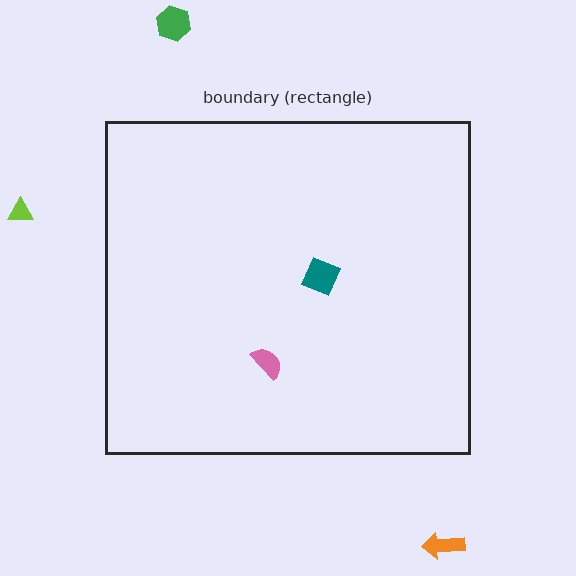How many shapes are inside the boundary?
2 inside, 3 outside.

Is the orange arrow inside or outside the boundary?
Outside.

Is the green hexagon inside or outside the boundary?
Outside.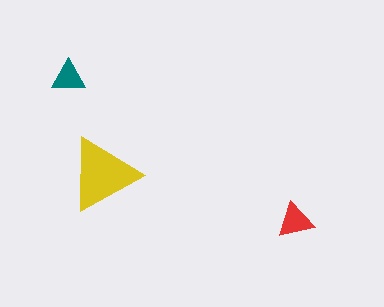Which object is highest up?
The teal triangle is topmost.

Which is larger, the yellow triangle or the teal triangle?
The yellow one.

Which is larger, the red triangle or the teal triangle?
The red one.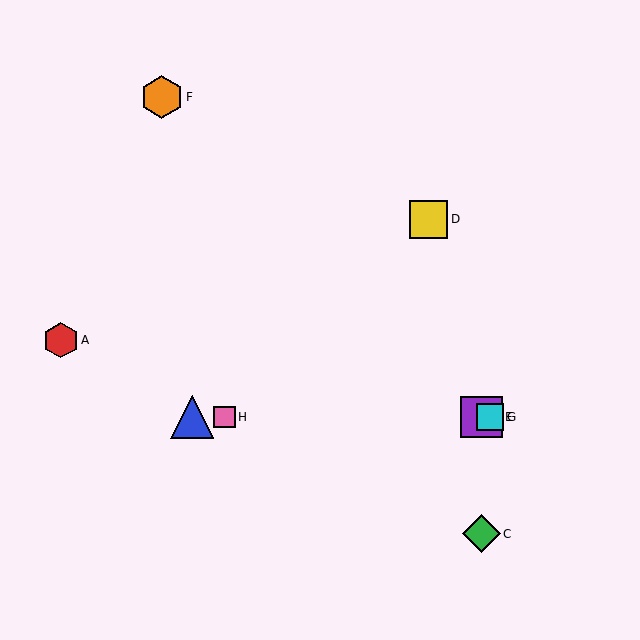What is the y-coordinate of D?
Object D is at y≈219.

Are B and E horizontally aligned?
Yes, both are at y≈417.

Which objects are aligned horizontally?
Objects B, E, G, H are aligned horizontally.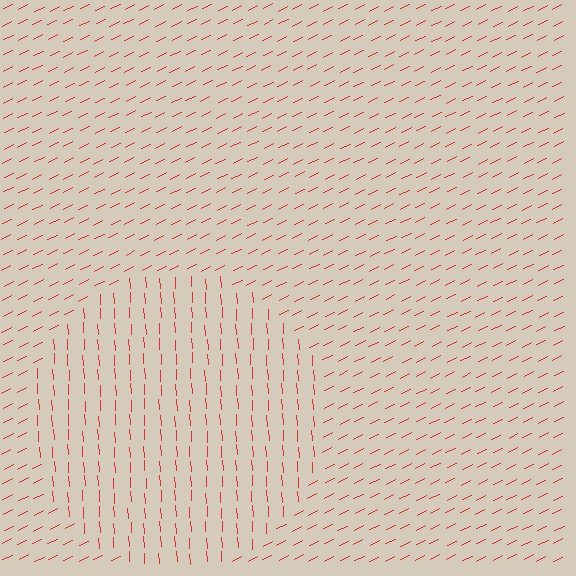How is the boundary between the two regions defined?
The boundary is defined purely by a change in line orientation (approximately 67 degrees difference). All lines are the same color and thickness.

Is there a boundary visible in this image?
Yes, there is a texture boundary formed by a change in line orientation.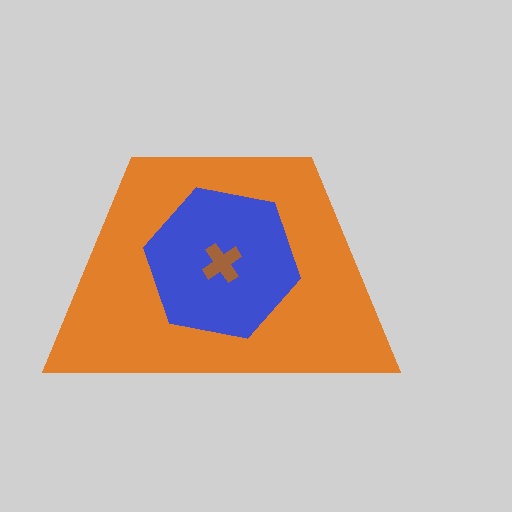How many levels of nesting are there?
3.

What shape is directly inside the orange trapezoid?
The blue hexagon.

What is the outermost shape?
The orange trapezoid.